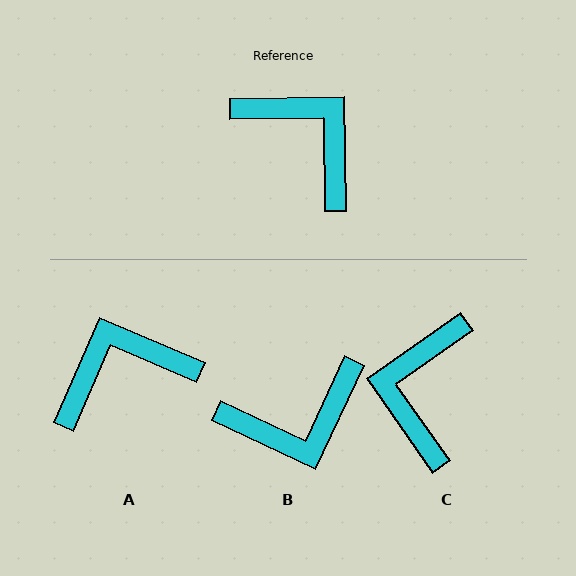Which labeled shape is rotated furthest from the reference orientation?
C, about 124 degrees away.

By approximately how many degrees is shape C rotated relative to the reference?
Approximately 124 degrees counter-clockwise.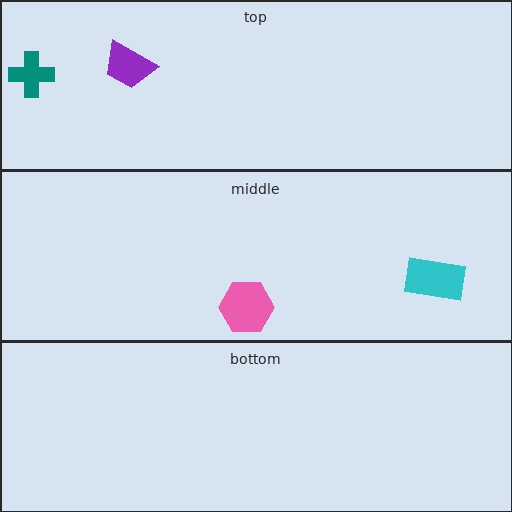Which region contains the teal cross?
The top region.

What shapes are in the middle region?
The pink hexagon, the cyan rectangle.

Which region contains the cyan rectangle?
The middle region.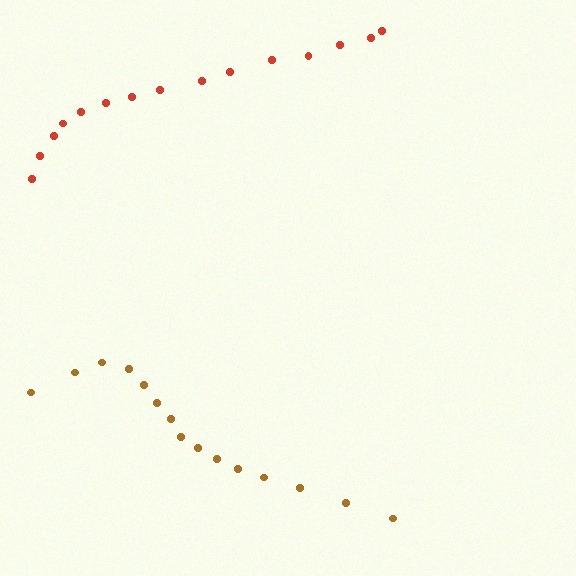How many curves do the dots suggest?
There are 2 distinct paths.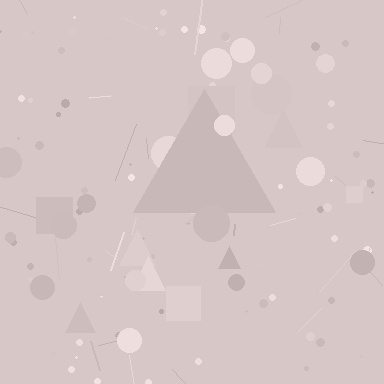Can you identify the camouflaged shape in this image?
The camouflaged shape is a triangle.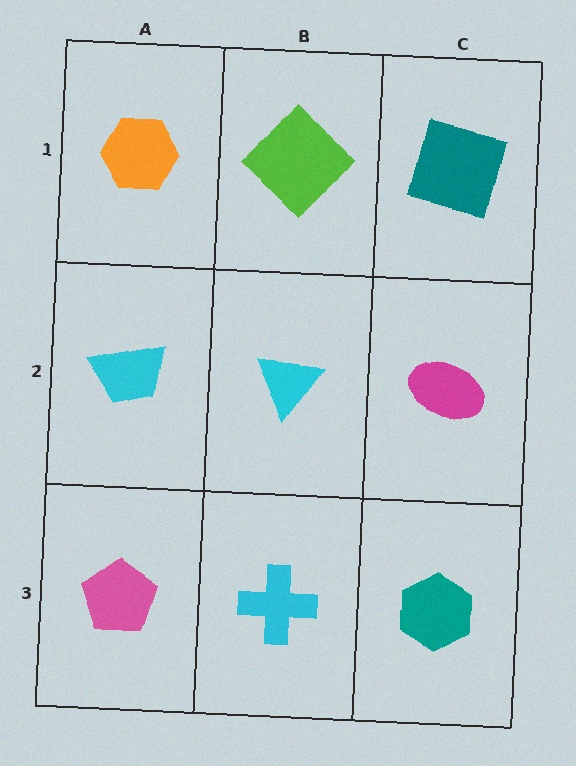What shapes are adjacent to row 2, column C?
A teal square (row 1, column C), a teal hexagon (row 3, column C), a cyan triangle (row 2, column B).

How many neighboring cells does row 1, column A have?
2.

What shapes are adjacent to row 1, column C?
A magenta ellipse (row 2, column C), a lime diamond (row 1, column B).